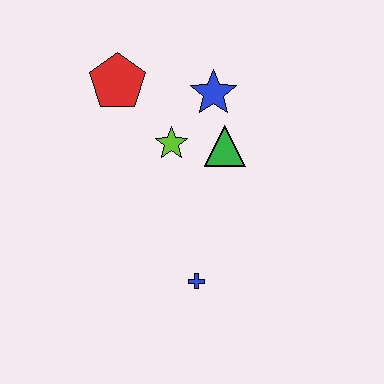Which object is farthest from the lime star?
The blue cross is farthest from the lime star.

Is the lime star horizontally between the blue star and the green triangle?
No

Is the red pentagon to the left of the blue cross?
Yes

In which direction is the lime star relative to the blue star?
The lime star is below the blue star.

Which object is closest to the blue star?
The green triangle is closest to the blue star.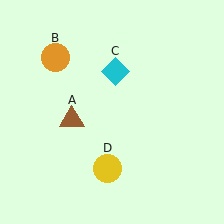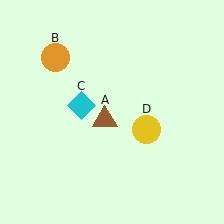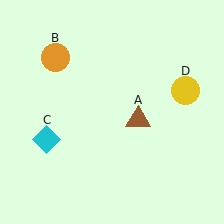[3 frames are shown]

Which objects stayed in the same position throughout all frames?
Orange circle (object B) remained stationary.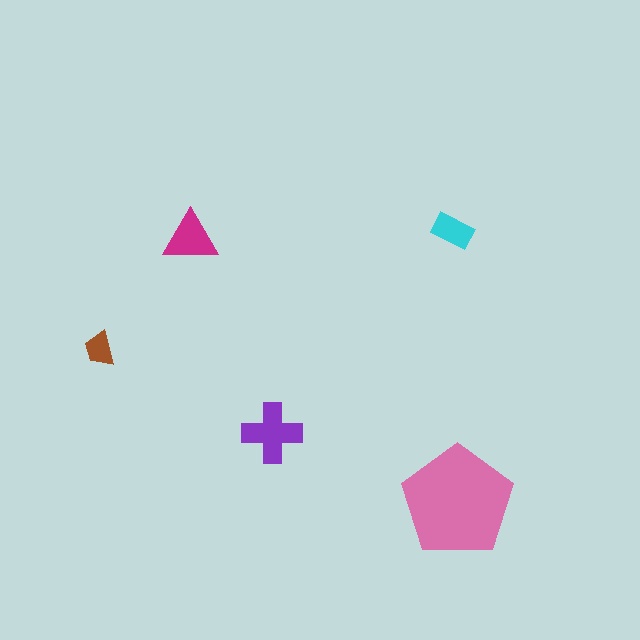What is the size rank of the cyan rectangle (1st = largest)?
4th.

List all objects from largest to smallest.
The pink pentagon, the purple cross, the magenta triangle, the cyan rectangle, the brown trapezoid.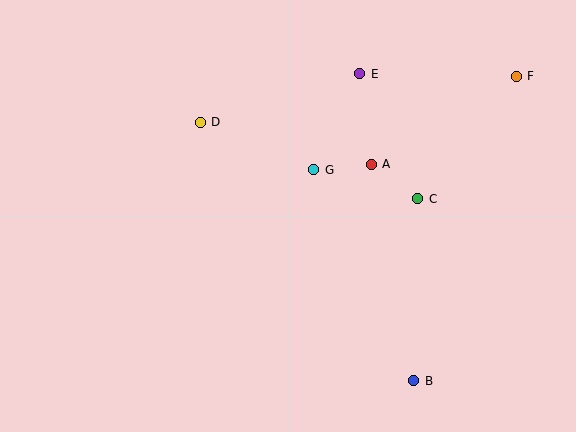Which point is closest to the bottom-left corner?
Point D is closest to the bottom-left corner.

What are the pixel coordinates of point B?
Point B is at (414, 381).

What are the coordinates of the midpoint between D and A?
The midpoint between D and A is at (286, 143).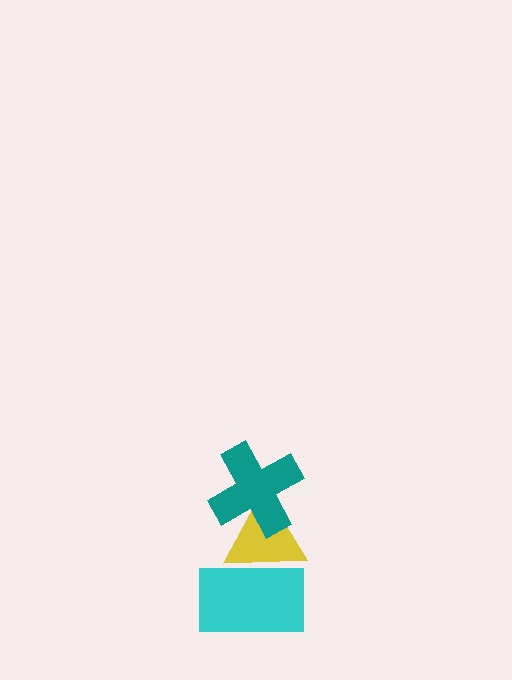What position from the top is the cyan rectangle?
The cyan rectangle is 3rd from the top.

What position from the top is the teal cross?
The teal cross is 1st from the top.